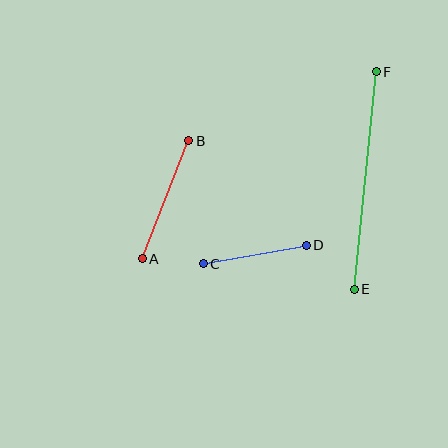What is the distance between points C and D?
The distance is approximately 105 pixels.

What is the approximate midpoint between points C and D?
The midpoint is at approximately (255, 254) pixels.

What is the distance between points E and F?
The distance is approximately 218 pixels.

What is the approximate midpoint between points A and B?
The midpoint is at approximately (165, 200) pixels.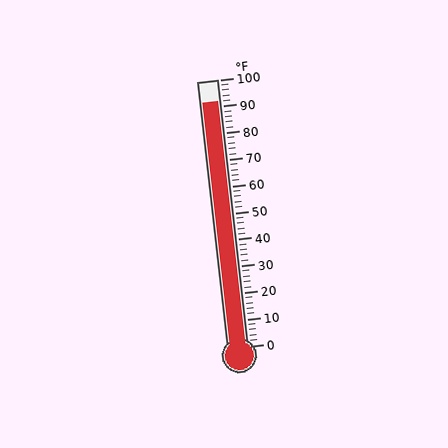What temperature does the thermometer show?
The thermometer shows approximately 92°F.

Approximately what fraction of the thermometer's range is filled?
The thermometer is filled to approximately 90% of its range.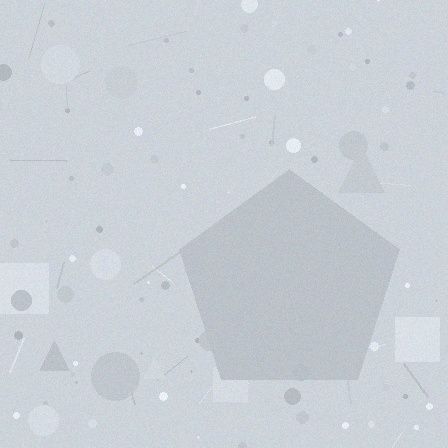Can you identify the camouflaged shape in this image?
The camouflaged shape is a pentagon.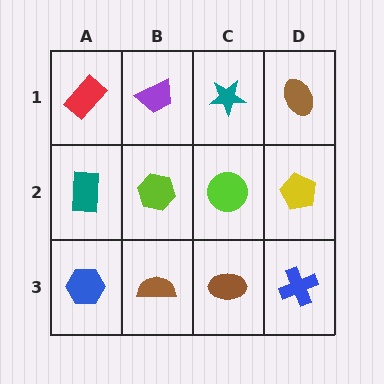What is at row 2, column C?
A lime circle.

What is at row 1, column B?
A purple trapezoid.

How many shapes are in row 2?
4 shapes.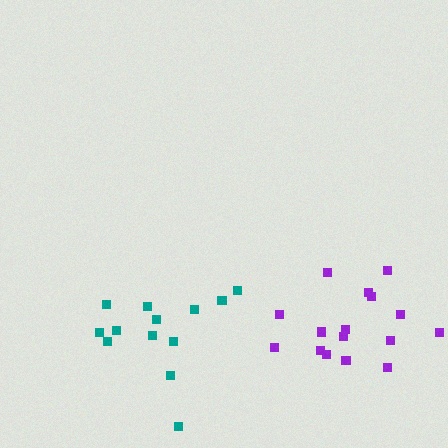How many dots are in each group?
Group 1: 13 dots, Group 2: 16 dots (29 total).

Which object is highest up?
The purple cluster is topmost.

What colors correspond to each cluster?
The clusters are colored: teal, purple.